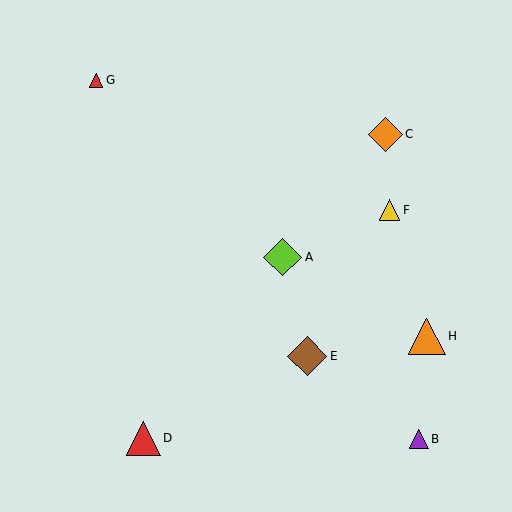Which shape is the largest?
The brown diamond (labeled E) is the largest.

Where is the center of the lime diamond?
The center of the lime diamond is at (283, 257).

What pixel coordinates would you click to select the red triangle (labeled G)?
Click at (96, 81) to select the red triangle G.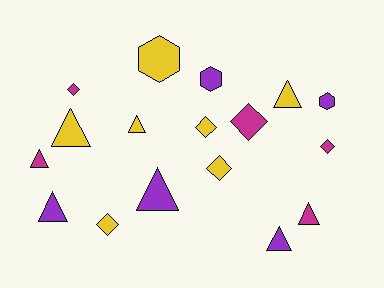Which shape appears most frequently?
Triangle, with 8 objects.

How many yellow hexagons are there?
There is 1 yellow hexagon.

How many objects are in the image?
There are 17 objects.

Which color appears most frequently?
Yellow, with 7 objects.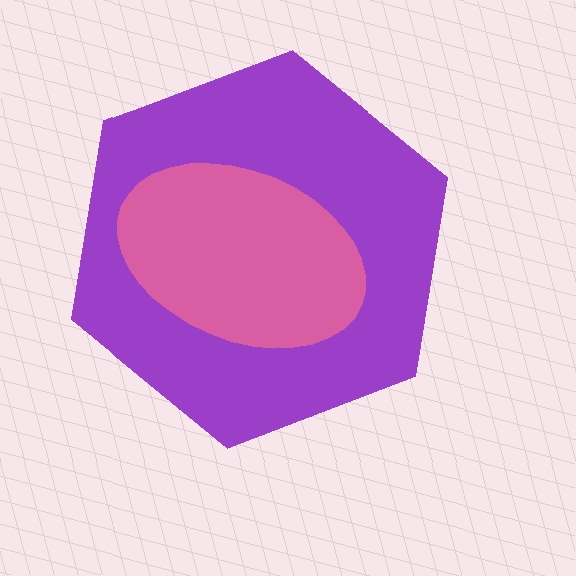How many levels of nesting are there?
2.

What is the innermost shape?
The pink ellipse.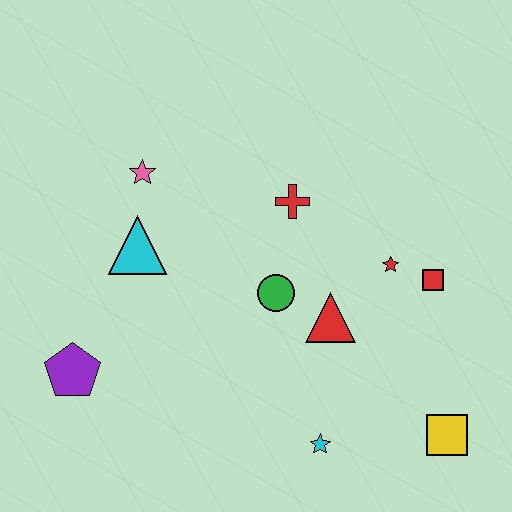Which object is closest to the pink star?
The cyan triangle is closest to the pink star.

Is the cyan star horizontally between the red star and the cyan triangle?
Yes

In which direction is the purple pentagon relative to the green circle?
The purple pentagon is to the left of the green circle.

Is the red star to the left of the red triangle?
No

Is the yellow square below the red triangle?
Yes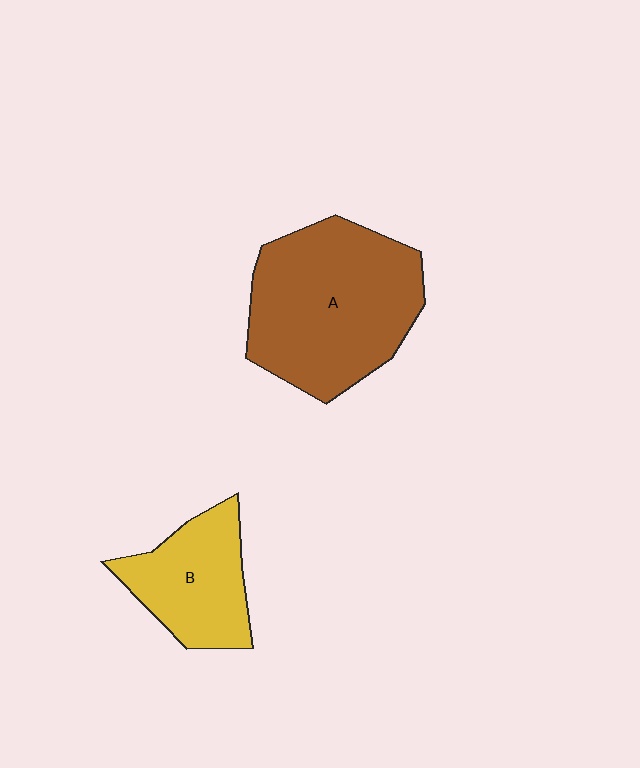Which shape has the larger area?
Shape A (brown).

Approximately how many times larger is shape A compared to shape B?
Approximately 1.8 times.